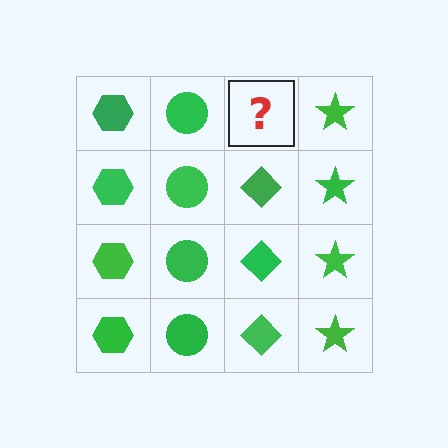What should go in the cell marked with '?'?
The missing cell should contain a green diamond.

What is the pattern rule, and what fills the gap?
The rule is that each column has a consistent shape. The gap should be filled with a green diamond.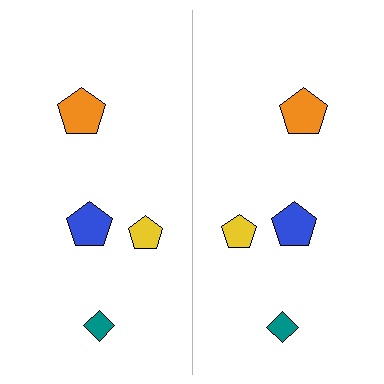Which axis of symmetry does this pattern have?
The pattern has a vertical axis of symmetry running through the center of the image.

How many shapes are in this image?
There are 8 shapes in this image.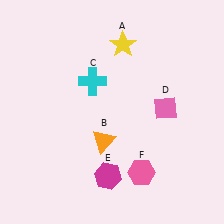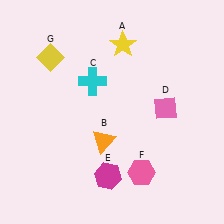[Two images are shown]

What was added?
A yellow diamond (G) was added in Image 2.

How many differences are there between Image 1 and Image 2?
There is 1 difference between the two images.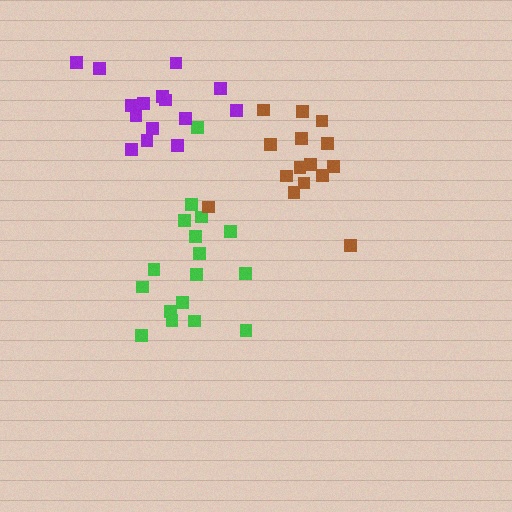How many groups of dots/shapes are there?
There are 3 groups.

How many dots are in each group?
Group 1: 17 dots, Group 2: 15 dots, Group 3: 15 dots (47 total).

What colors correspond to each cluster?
The clusters are colored: green, purple, brown.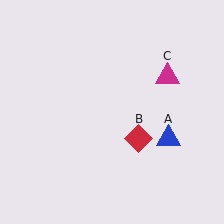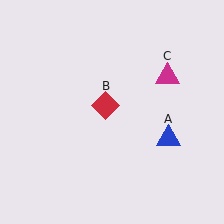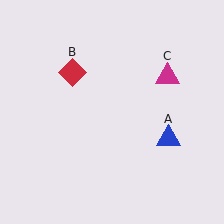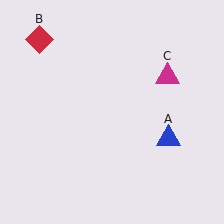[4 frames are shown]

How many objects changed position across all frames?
1 object changed position: red diamond (object B).